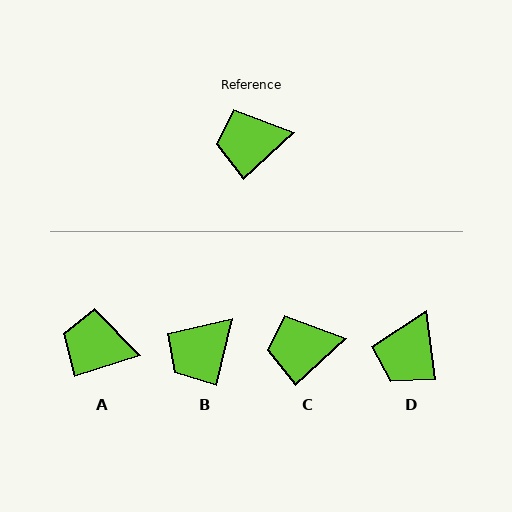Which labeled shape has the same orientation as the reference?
C.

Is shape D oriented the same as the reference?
No, it is off by about 54 degrees.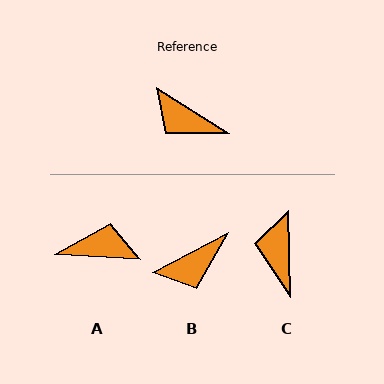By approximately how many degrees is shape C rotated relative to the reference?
Approximately 56 degrees clockwise.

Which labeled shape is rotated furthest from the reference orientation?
A, about 151 degrees away.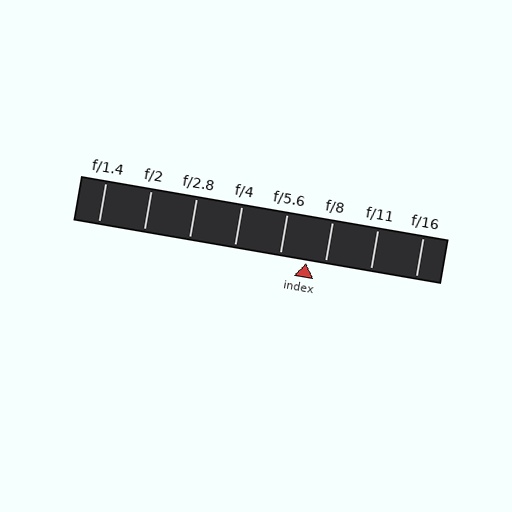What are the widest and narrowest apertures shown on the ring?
The widest aperture shown is f/1.4 and the narrowest is f/16.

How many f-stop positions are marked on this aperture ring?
There are 8 f-stop positions marked.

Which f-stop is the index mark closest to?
The index mark is closest to f/8.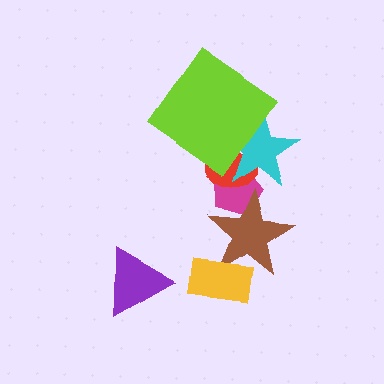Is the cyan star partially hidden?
Yes, it is partially covered by another shape.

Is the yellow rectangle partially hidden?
No, no other shape covers it.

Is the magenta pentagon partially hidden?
Yes, it is partially covered by another shape.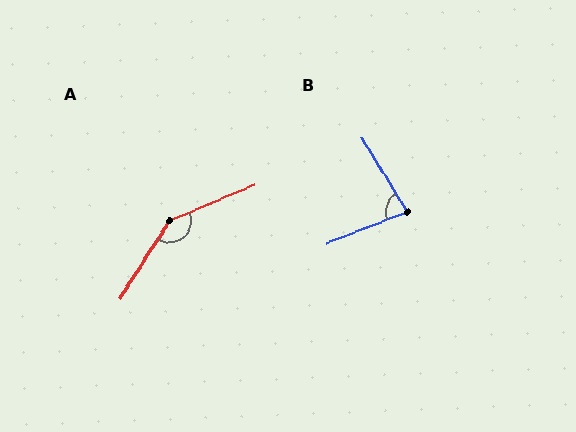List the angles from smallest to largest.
B (79°), A (145°).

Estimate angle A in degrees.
Approximately 145 degrees.